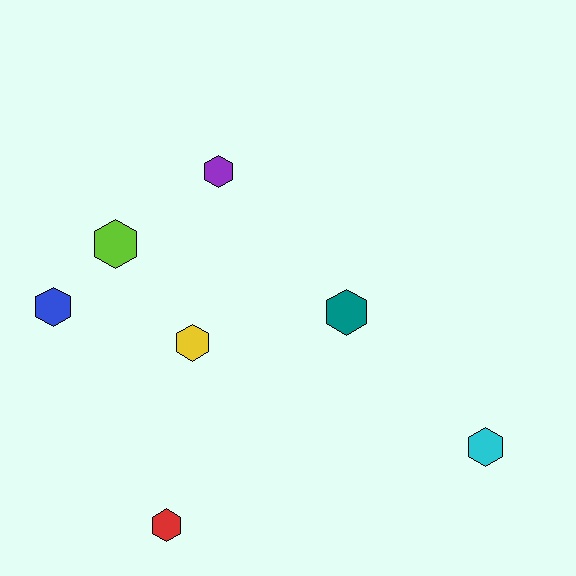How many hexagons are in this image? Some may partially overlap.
There are 7 hexagons.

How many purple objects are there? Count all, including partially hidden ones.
There is 1 purple object.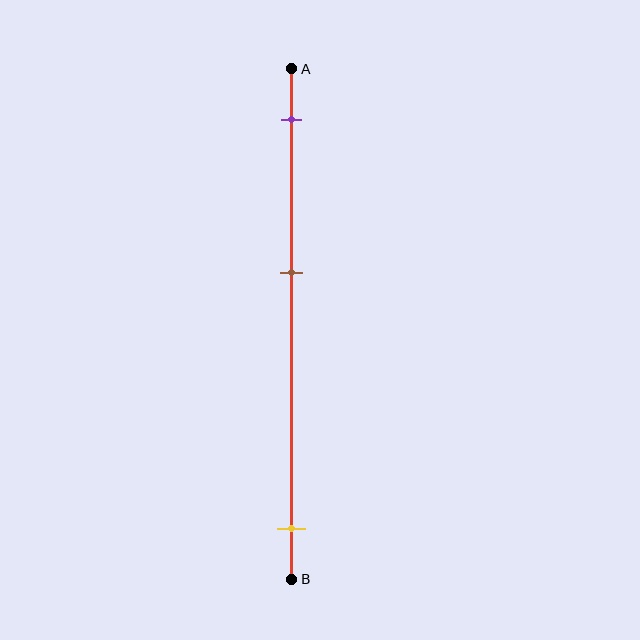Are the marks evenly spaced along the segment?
No, the marks are not evenly spaced.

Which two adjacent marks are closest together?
The purple and brown marks are the closest adjacent pair.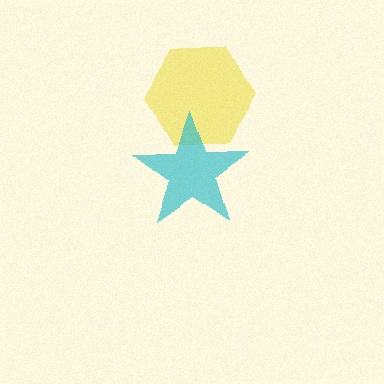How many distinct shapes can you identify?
There are 2 distinct shapes: a yellow hexagon, a cyan star.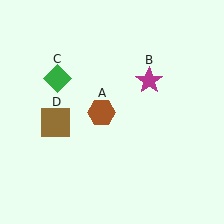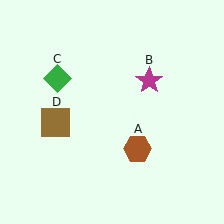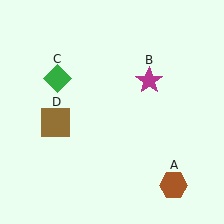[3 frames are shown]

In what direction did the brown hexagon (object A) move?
The brown hexagon (object A) moved down and to the right.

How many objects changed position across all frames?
1 object changed position: brown hexagon (object A).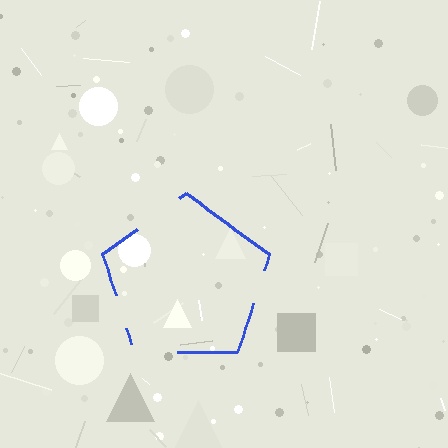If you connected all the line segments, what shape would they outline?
They would outline a pentagon.